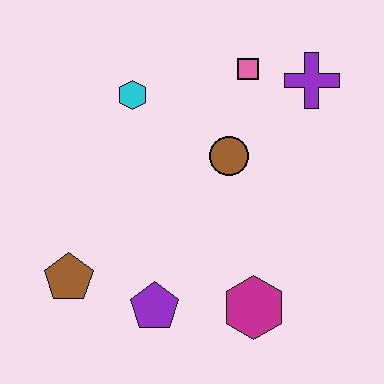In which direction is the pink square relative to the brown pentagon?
The pink square is above the brown pentagon.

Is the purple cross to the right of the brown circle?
Yes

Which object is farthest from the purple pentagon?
The purple cross is farthest from the purple pentagon.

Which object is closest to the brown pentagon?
The purple pentagon is closest to the brown pentagon.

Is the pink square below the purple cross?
No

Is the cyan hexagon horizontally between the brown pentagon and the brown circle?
Yes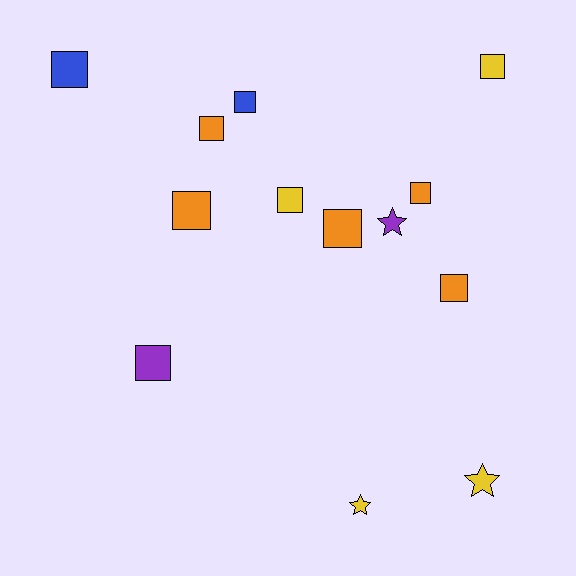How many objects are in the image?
There are 13 objects.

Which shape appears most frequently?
Square, with 10 objects.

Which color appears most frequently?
Orange, with 5 objects.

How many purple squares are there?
There is 1 purple square.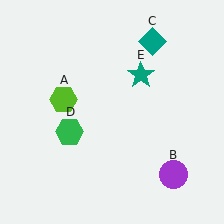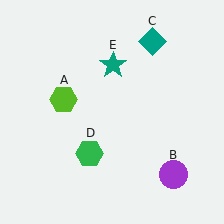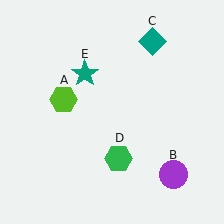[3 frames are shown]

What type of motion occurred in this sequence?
The green hexagon (object D), teal star (object E) rotated counterclockwise around the center of the scene.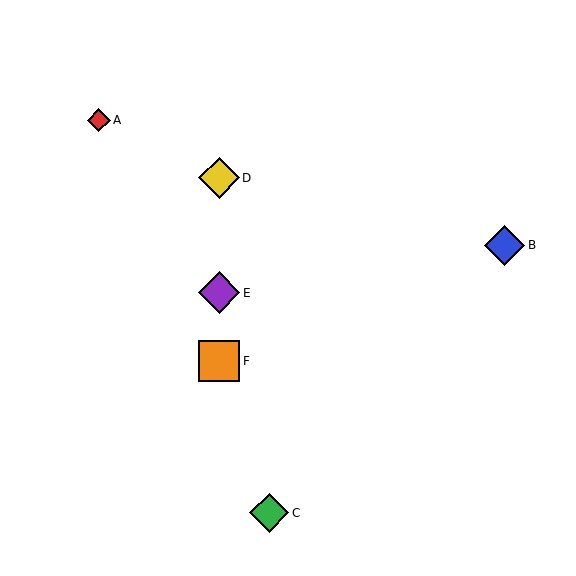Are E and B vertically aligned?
No, E is at x≈219 and B is at x≈505.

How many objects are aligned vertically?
3 objects (D, E, F) are aligned vertically.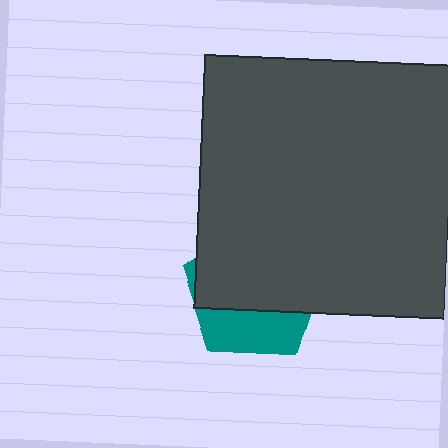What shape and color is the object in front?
The object in front is a dark gray rectangle.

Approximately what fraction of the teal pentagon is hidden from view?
Roughly 66% of the teal pentagon is hidden behind the dark gray rectangle.